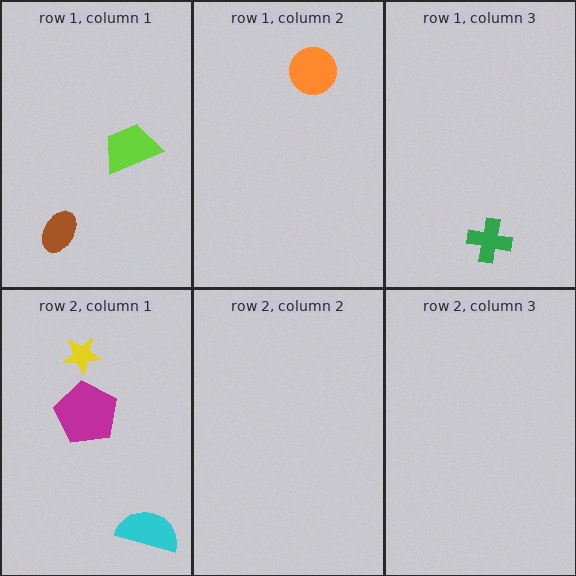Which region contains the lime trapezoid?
The row 1, column 1 region.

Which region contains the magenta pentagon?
The row 2, column 1 region.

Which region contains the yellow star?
The row 2, column 1 region.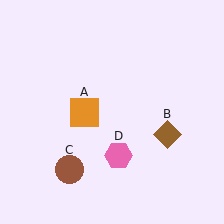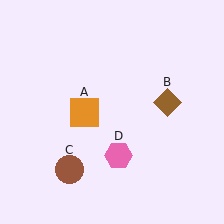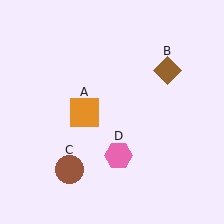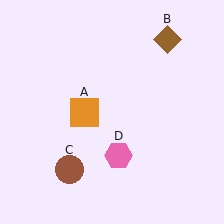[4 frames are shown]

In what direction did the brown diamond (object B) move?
The brown diamond (object B) moved up.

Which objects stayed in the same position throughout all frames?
Orange square (object A) and brown circle (object C) and pink hexagon (object D) remained stationary.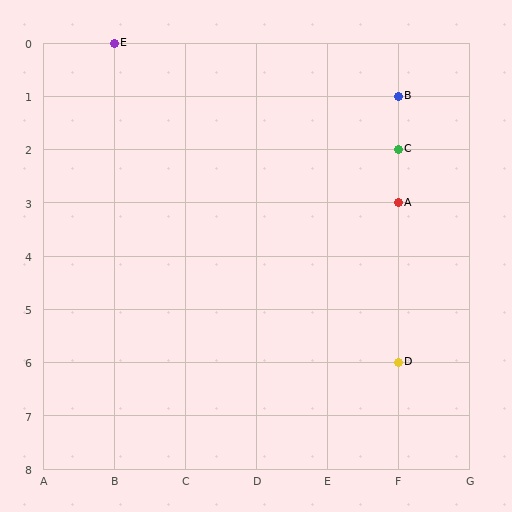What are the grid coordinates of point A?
Point A is at grid coordinates (F, 3).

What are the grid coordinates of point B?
Point B is at grid coordinates (F, 1).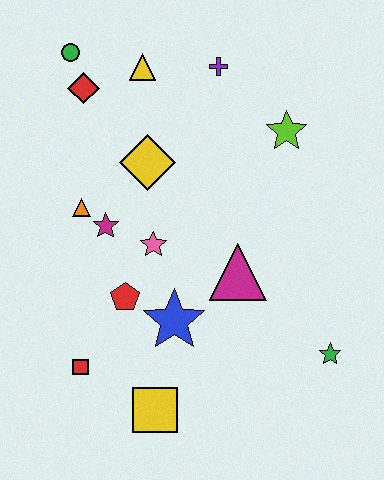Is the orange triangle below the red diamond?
Yes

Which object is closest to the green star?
The magenta triangle is closest to the green star.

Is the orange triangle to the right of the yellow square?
No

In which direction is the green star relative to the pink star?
The green star is to the right of the pink star.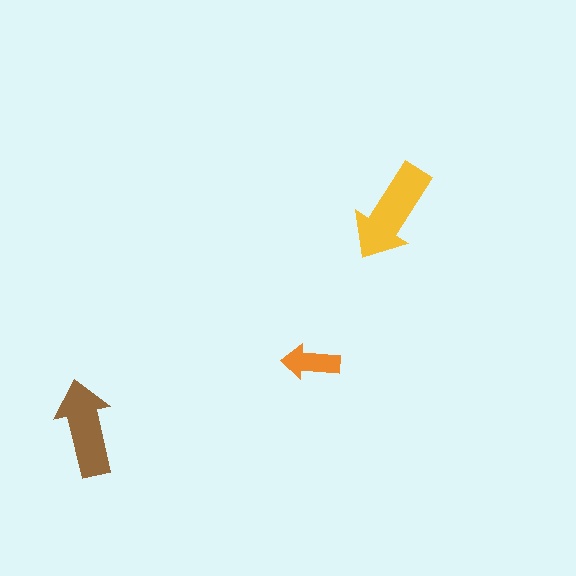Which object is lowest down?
The brown arrow is bottommost.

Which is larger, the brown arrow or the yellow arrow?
The yellow one.